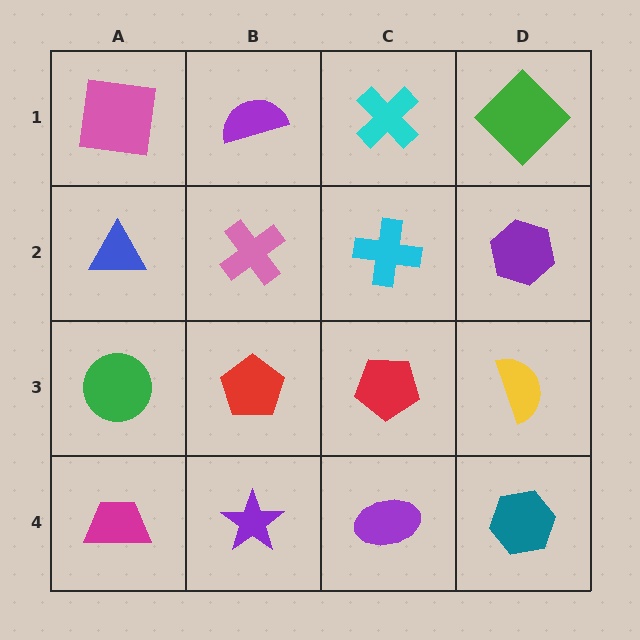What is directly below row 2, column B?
A red pentagon.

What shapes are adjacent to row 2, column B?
A purple semicircle (row 1, column B), a red pentagon (row 3, column B), a blue triangle (row 2, column A), a cyan cross (row 2, column C).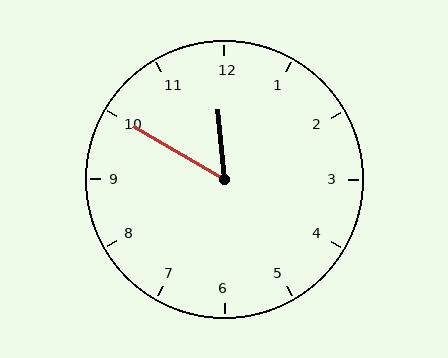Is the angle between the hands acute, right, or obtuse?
It is acute.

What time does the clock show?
11:50.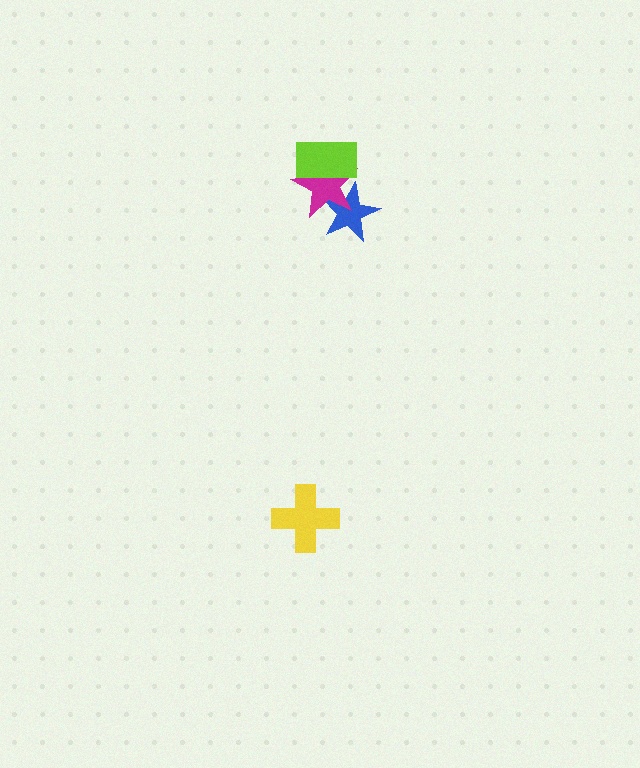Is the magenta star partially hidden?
Yes, it is partially covered by another shape.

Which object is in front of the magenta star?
The lime rectangle is in front of the magenta star.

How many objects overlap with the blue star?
1 object overlaps with the blue star.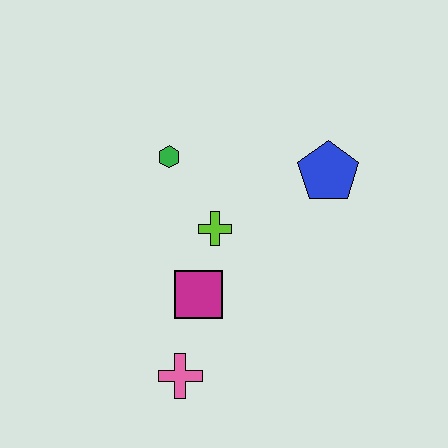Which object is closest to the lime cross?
The magenta square is closest to the lime cross.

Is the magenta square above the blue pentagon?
No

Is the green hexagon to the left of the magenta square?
Yes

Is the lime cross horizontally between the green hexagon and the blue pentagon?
Yes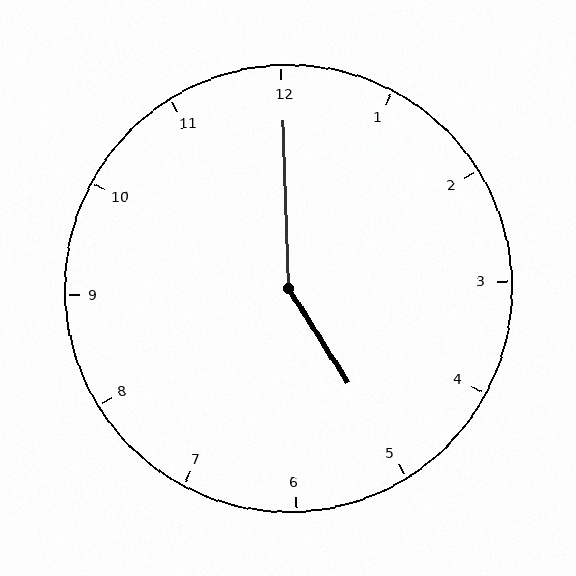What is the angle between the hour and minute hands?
Approximately 150 degrees.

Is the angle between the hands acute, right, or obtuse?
It is obtuse.